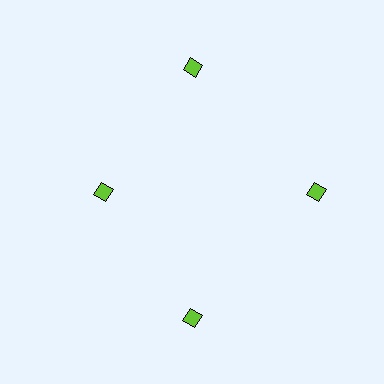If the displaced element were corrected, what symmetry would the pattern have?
It would have 4-fold rotational symmetry — the pattern would map onto itself every 90 degrees.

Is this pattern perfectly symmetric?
No. The 4 lime diamonds are arranged in a ring, but one element near the 9 o'clock position is pulled inward toward the center, breaking the 4-fold rotational symmetry.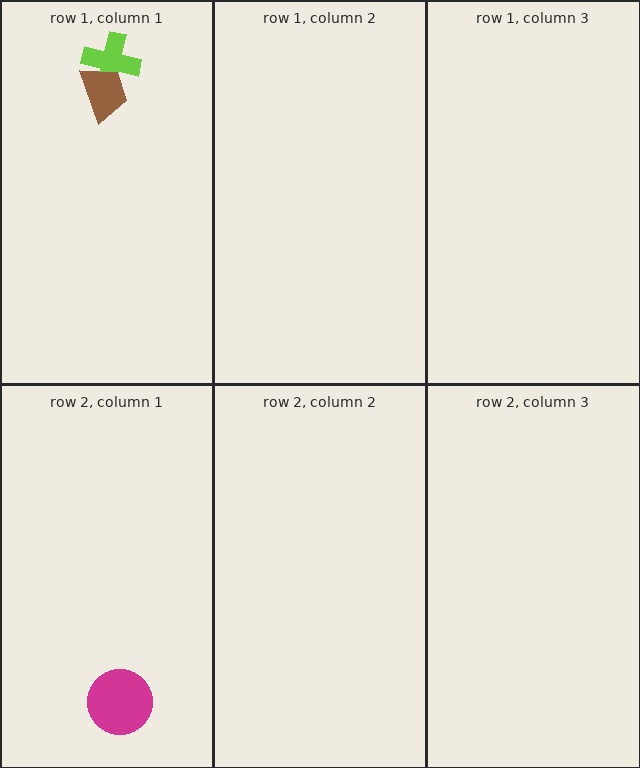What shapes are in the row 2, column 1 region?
The magenta circle.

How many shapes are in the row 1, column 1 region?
2.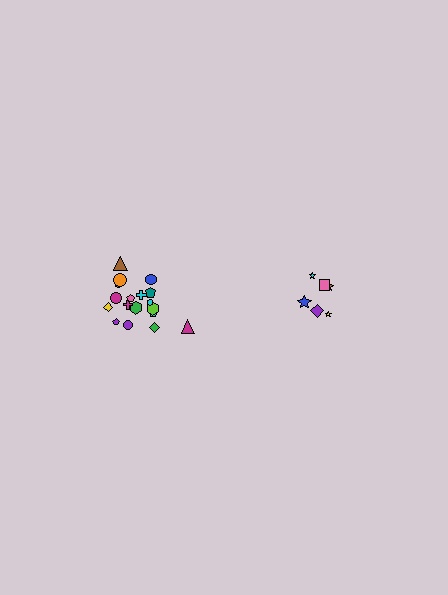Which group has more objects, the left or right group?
The left group.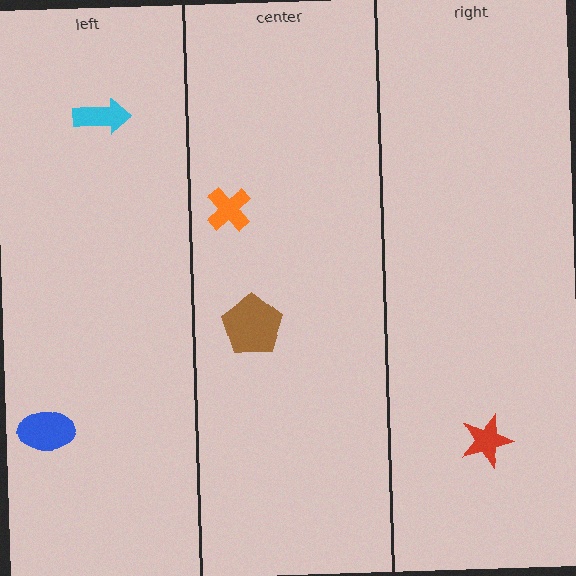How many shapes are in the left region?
2.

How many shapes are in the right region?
1.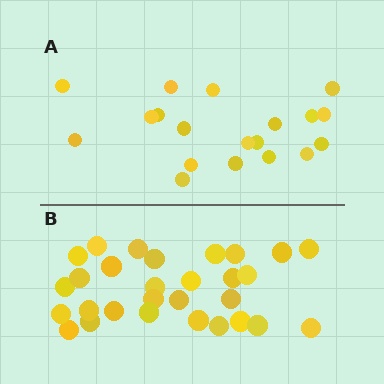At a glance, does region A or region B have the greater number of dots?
Region B (the bottom region) has more dots.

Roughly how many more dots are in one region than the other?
Region B has roughly 10 or so more dots than region A.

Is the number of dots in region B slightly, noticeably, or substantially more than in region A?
Region B has substantially more. The ratio is roughly 1.5 to 1.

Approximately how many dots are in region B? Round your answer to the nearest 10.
About 30 dots. (The exact count is 29, which rounds to 30.)